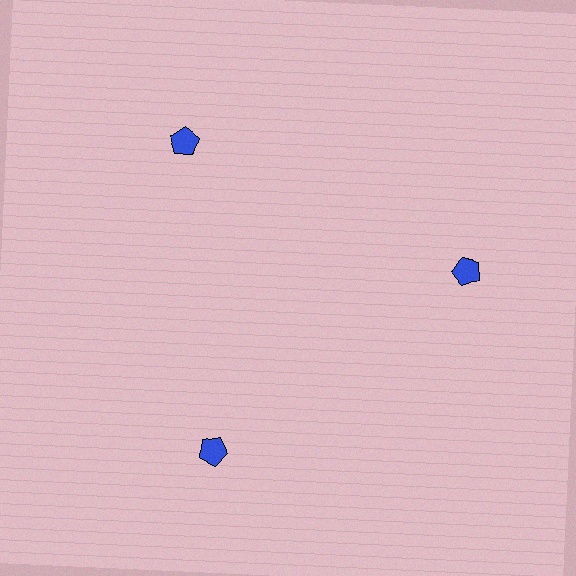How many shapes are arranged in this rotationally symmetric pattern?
There are 3 shapes, arranged in 3 groups of 1.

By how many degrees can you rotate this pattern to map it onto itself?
The pattern maps onto itself every 120 degrees of rotation.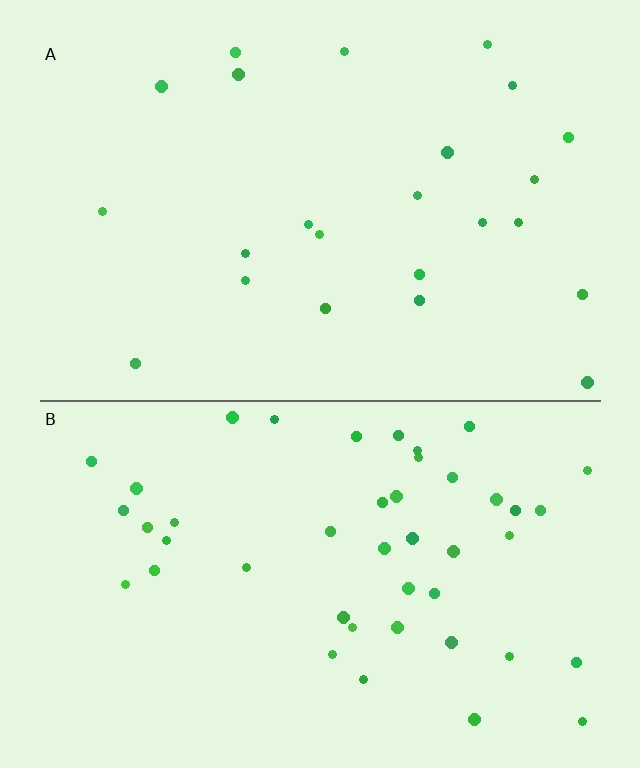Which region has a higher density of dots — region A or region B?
B (the bottom).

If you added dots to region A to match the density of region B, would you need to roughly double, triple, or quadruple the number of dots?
Approximately double.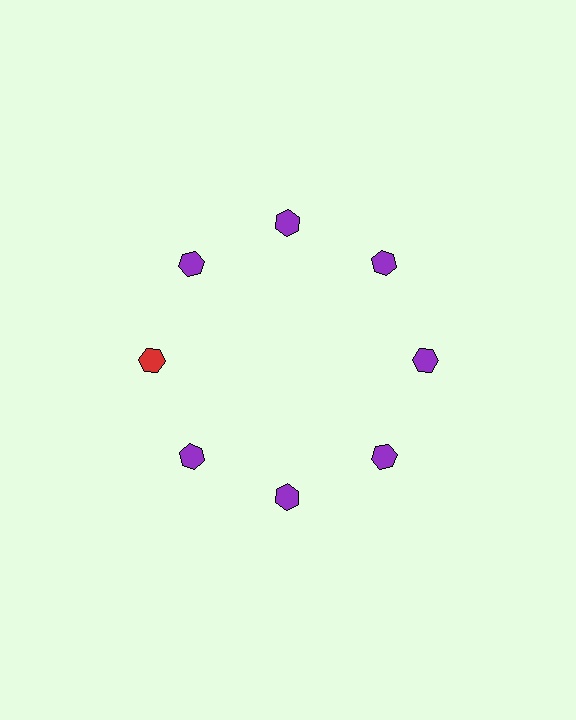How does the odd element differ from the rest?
It has a different color: red instead of purple.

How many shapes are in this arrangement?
There are 8 shapes arranged in a ring pattern.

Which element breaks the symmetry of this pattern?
The red hexagon at roughly the 9 o'clock position breaks the symmetry. All other shapes are purple hexagons.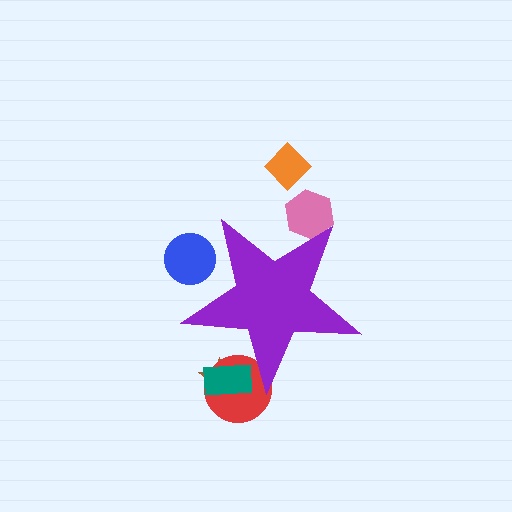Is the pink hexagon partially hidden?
Yes, the pink hexagon is partially hidden behind the purple star.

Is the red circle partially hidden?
Yes, the red circle is partially hidden behind the purple star.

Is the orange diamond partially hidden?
No, the orange diamond is fully visible.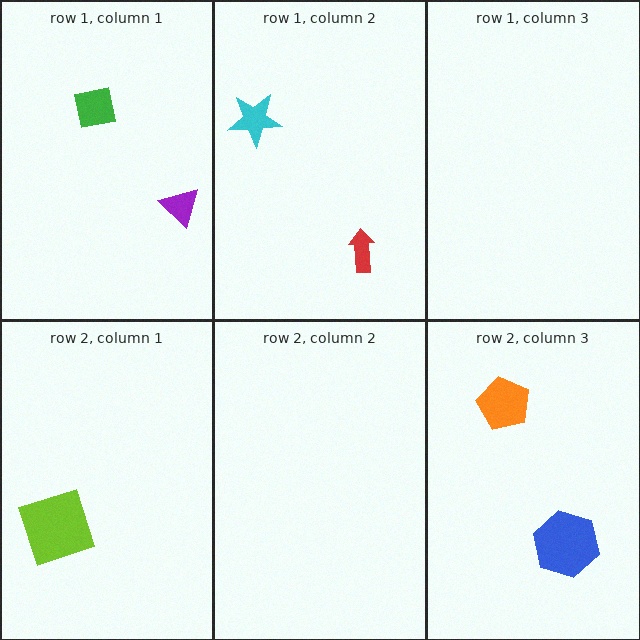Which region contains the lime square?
The row 2, column 1 region.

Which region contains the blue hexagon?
The row 2, column 3 region.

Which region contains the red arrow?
The row 1, column 2 region.